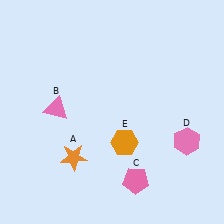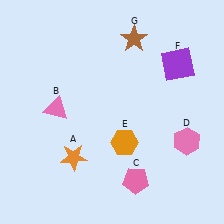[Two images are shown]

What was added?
A purple square (F), a brown star (G) were added in Image 2.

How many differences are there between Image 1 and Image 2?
There are 2 differences between the two images.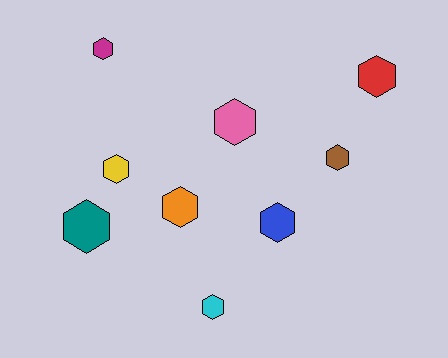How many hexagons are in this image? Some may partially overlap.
There are 9 hexagons.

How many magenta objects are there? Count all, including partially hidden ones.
There is 1 magenta object.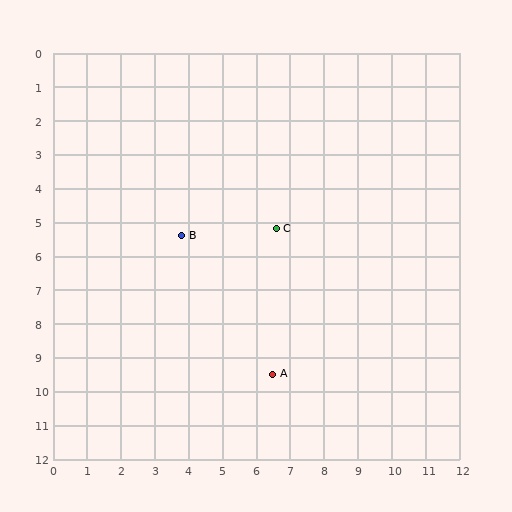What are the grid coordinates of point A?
Point A is at approximately (6.5, 9.5).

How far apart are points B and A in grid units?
Points B and A are about 4.9 grid units apart.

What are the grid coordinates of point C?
Point C is at approximately (6.6, 5.2).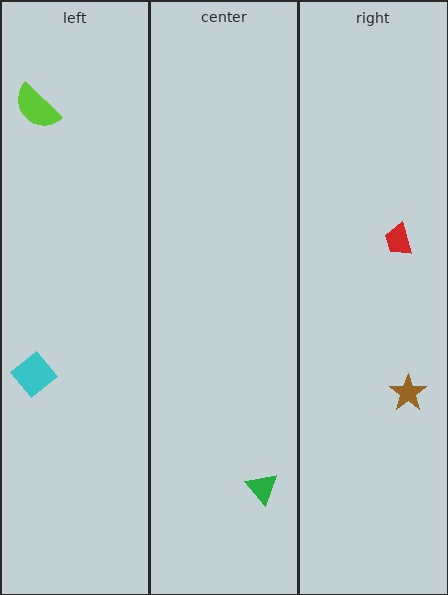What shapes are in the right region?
The brown star, the red trapezoid.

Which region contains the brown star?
The right region.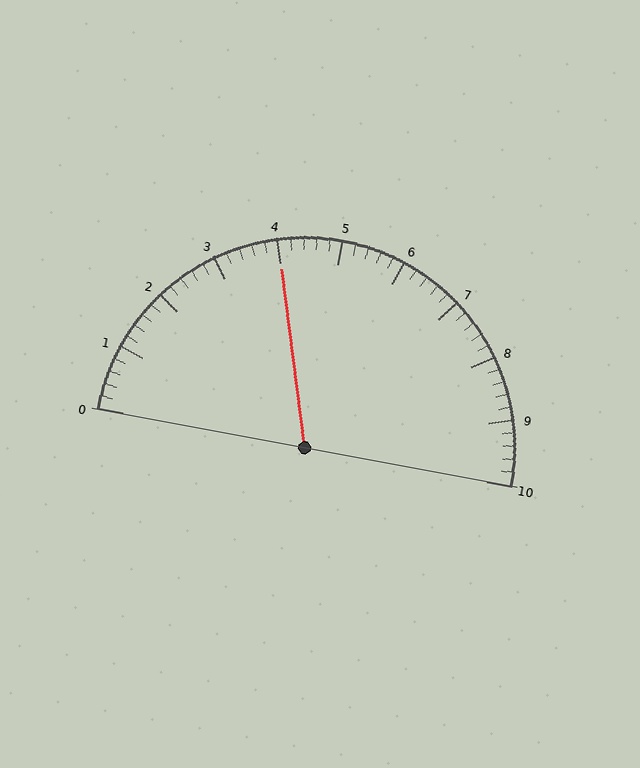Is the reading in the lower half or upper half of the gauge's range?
The reading is in the lower half of the range (0 to 10).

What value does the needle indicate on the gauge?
The needle indicates approximately 4.0.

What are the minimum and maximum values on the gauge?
The gauge ranges from 0 to 10.